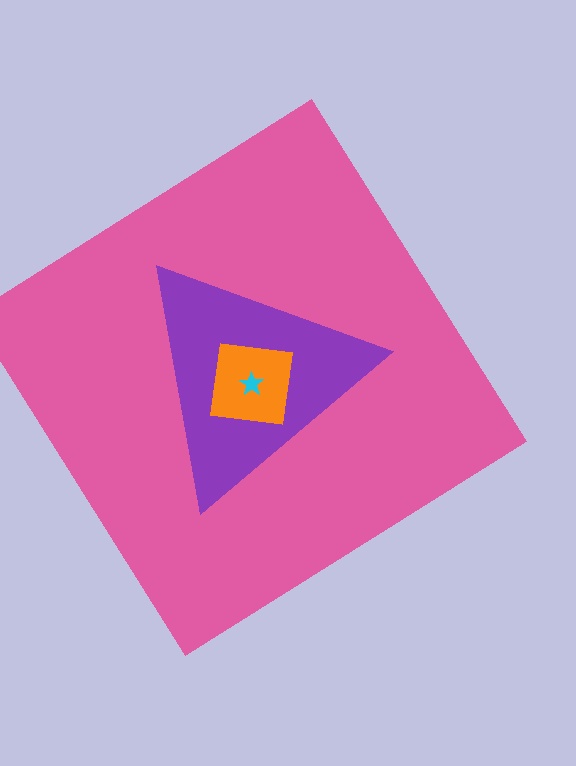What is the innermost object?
The cyan star.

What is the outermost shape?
The pink diamond.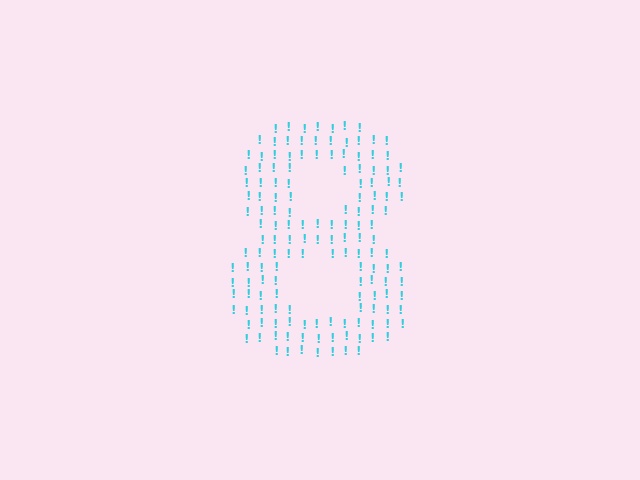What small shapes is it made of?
It is made of small exclamation marks.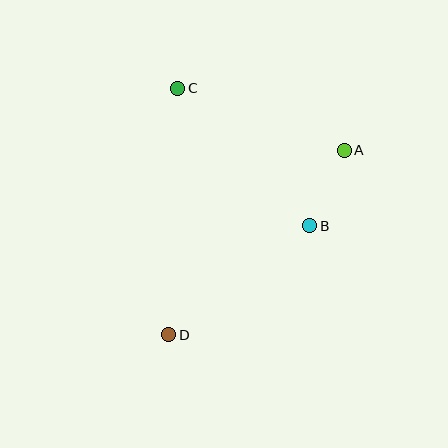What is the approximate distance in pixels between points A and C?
The distance between A and C is approximately 177 pixels.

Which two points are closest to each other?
Points A and B are closest to each other.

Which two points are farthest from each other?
Points A and D are farthest from each other.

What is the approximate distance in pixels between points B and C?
The distance between B and C is approximately 190 pixels.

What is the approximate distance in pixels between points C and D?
The distance between C and D is approximately 247 pixels.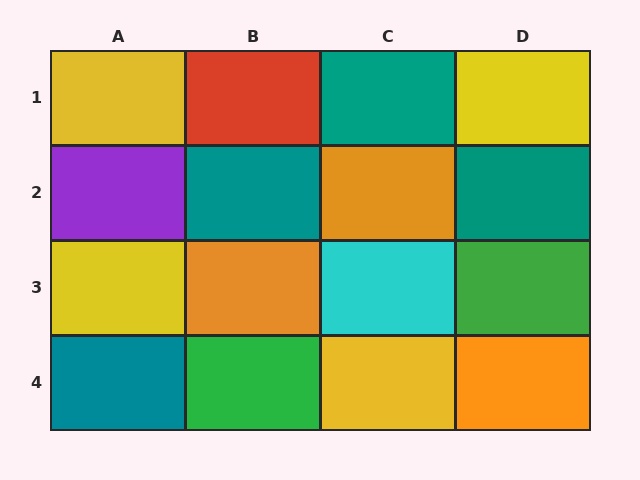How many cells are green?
2 cells are green.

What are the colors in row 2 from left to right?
Purple, teal, orange, teal.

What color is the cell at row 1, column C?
Teal.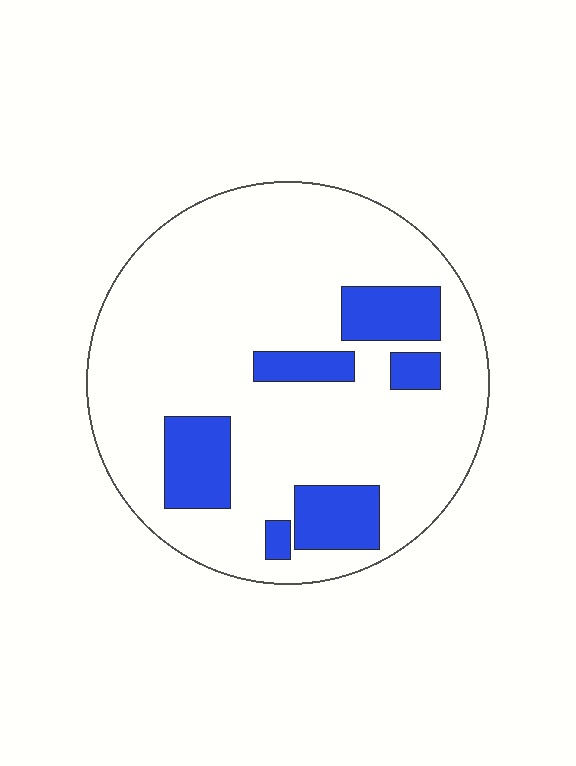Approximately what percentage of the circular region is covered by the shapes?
Approximately 20%.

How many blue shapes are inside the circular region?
6.